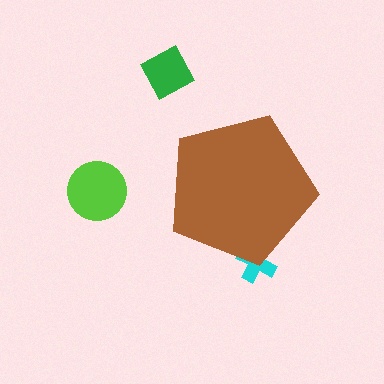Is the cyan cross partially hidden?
Yes, the cyan cross is partially hidden behind the brown pentagon.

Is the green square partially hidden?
No, the green square is fully visible.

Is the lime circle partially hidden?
No, the lime circle is fully visible.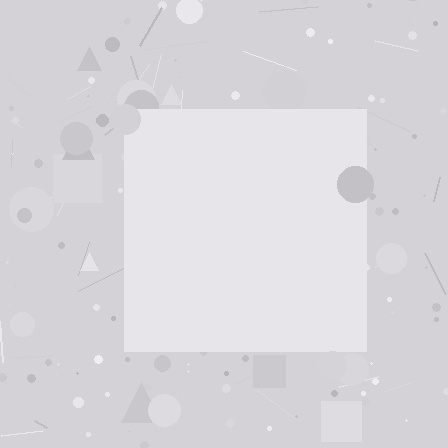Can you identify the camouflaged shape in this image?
The camouflaged shape is a square.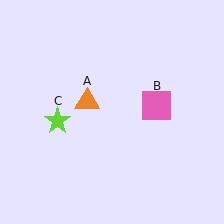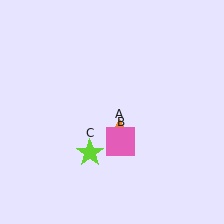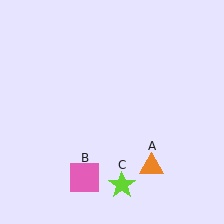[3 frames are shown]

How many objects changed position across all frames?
3 objects changed position: orange triangle (object A), pink square (object B), lime star (object C).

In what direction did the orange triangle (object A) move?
The orange triangle (object A) moved down and to the right.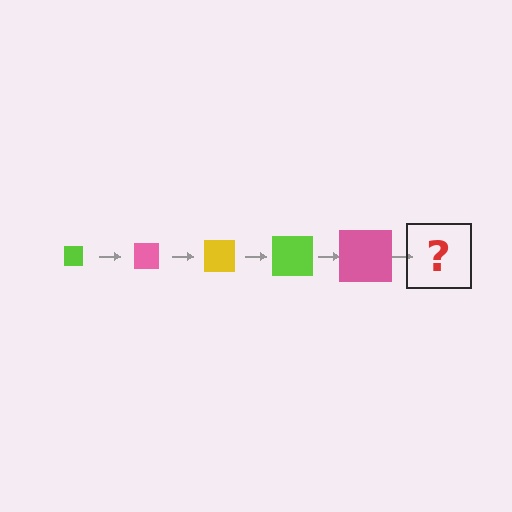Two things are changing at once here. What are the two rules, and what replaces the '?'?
The two rules are that the square grows larger each step and the color cycles through lime, pink, and yellow. The '?' should be a yellow square, larger than the previous one.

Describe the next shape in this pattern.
It should be a yellow square, larger than the previous one.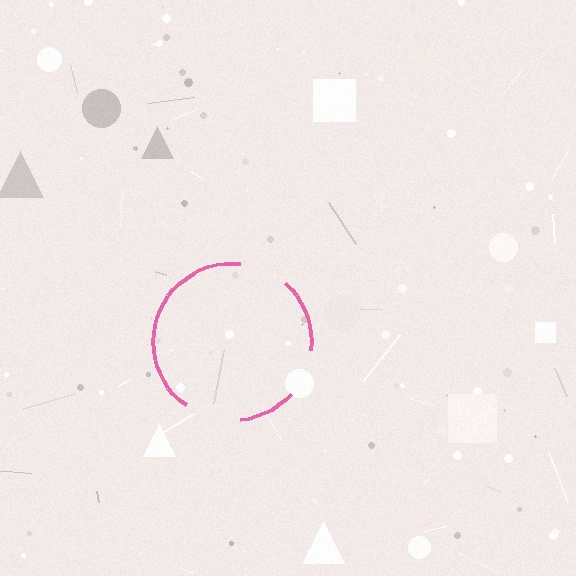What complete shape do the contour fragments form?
The contour fragments form a circle.